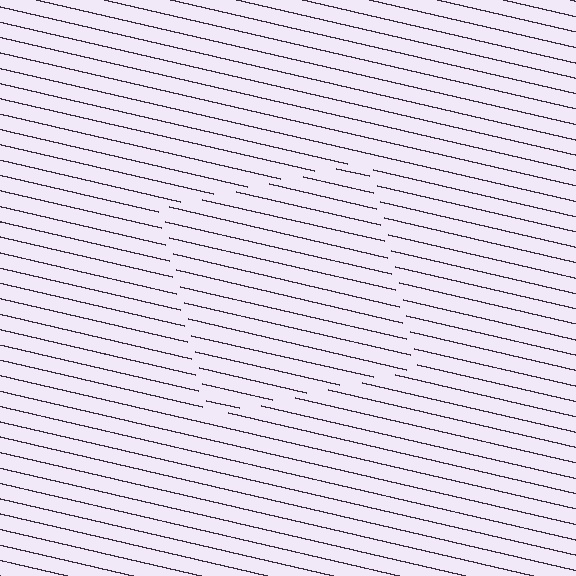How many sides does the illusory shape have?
4 sides — the line-ends trace a square.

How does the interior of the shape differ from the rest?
The interior of the shape contains the same grating, shifted by half a period — the contour is defined by the phase discontinuity where line-ends from the inner and outer gratings abut.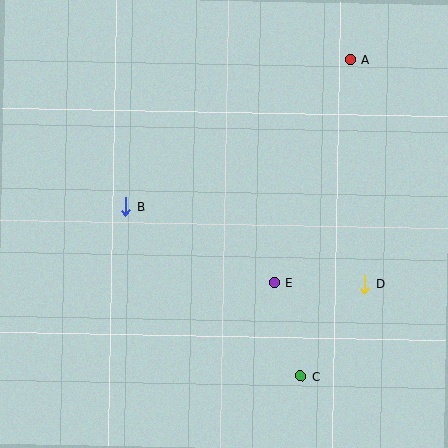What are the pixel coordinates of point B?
Point B is at (126, 207).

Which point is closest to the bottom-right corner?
Point C is closest to the bottom-right corner.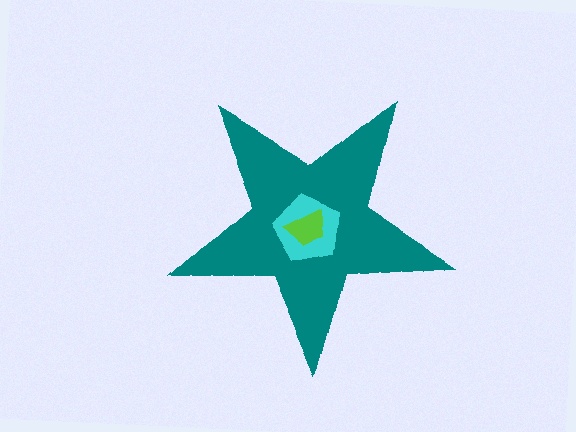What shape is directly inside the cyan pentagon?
The lime trapezoid.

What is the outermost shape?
The teal star.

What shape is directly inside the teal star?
The cyan pentagon.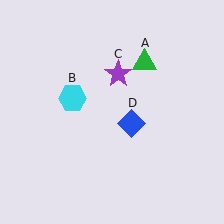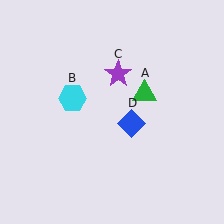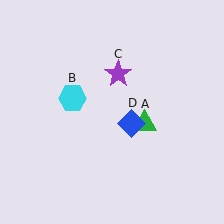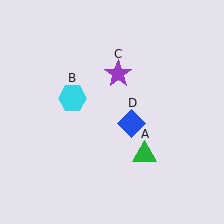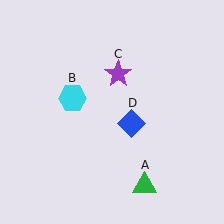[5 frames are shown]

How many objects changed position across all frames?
1 object changed position: green triangle (object A).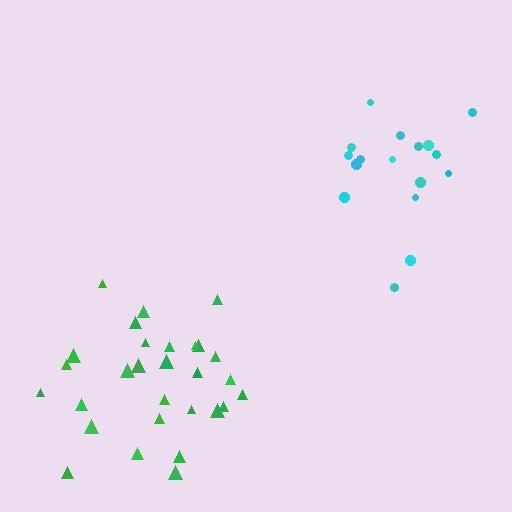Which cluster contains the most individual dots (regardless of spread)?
Green (29).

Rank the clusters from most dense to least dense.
green, cyan.